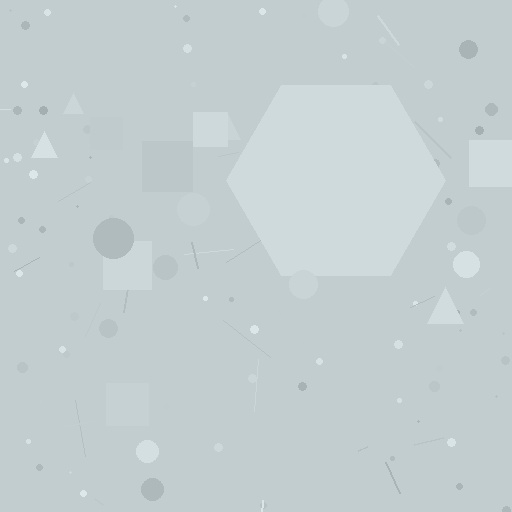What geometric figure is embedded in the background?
A hexagon is embedded in the background.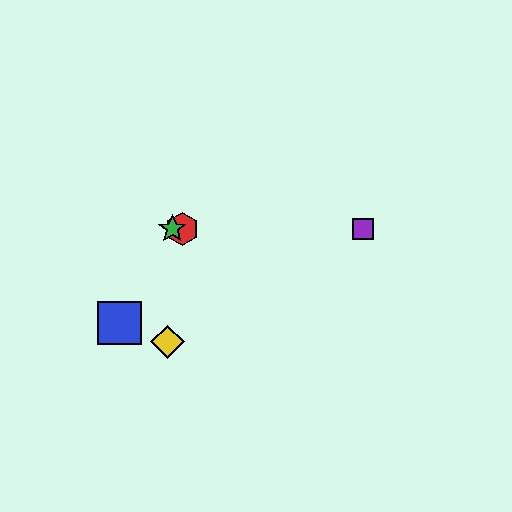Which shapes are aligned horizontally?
The red hexagon, the green star, the purple square are aligned horizontally.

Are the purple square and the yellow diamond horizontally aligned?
No, the purple square is at y≈229 and the yellow diamond is at y≈342.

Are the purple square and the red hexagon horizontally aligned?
Yes, both are at y≈229.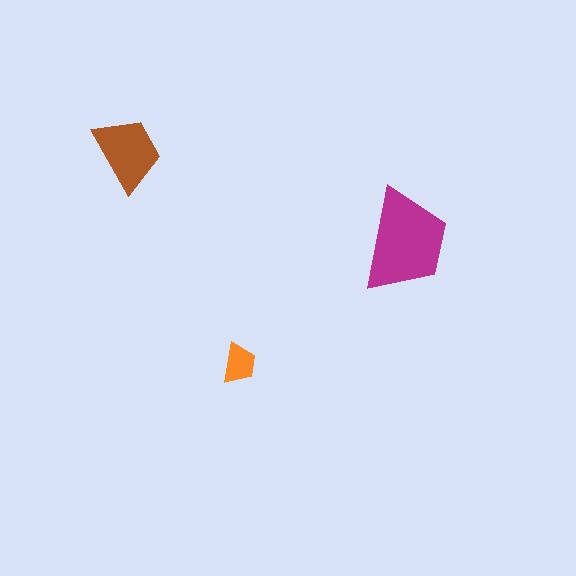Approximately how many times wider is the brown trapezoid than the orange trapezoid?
About 2 times wider.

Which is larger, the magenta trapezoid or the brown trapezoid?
The magenta one.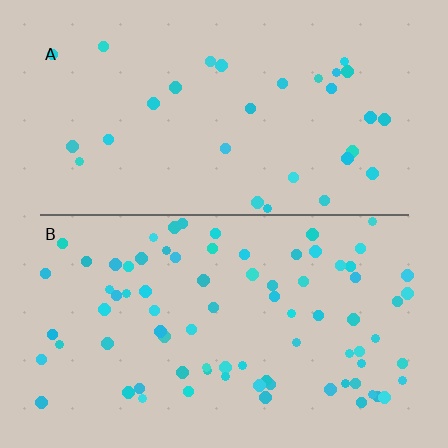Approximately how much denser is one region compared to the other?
Approximately 2.7× — region B over region A.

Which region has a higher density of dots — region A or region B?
B (the bottom).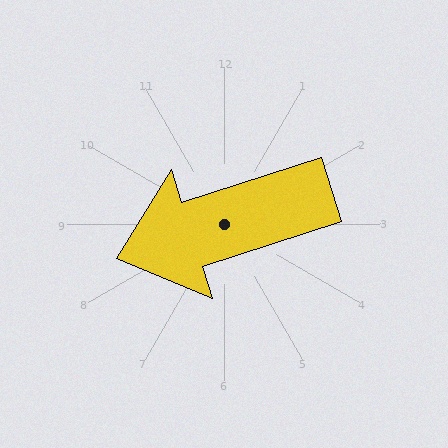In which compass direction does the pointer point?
West.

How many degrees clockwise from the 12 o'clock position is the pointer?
Approximately 252 degrees.